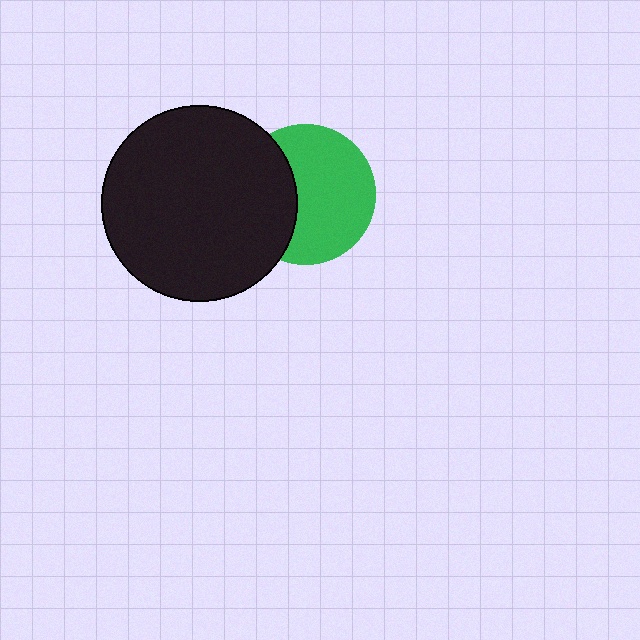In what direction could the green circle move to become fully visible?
The green circle could move right. That would shift it out from behind the black circle entirely.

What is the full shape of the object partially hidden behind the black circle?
The partially hidden object is a green circle.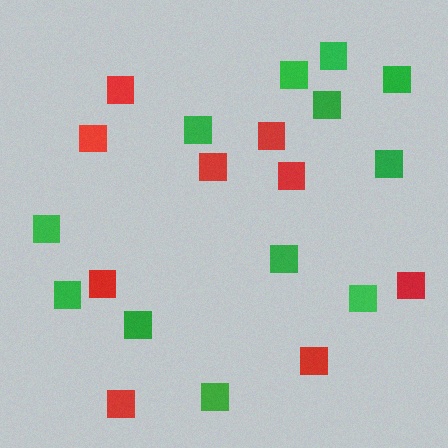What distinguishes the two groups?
There are 2 groups: one group of green squares (12) and one group of red squares (9).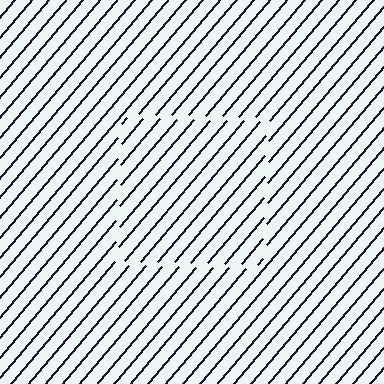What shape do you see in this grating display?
An illusory square. The interior of the shape contains the same grating, shifted by half a period — the contour is defined by the phase discontinuity where line-ends from the inner and outer gratings abut.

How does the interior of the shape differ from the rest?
The interior of the shape contains the same grating, shifted by half a period — the contour is defined by the phase discontinuity where line-ends from the inner and outer gratings abut.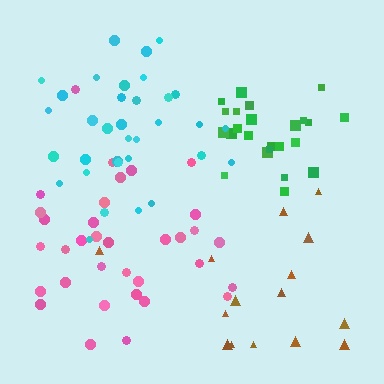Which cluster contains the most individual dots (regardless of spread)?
Pink (34).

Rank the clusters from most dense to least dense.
green, cyan, pink, brown.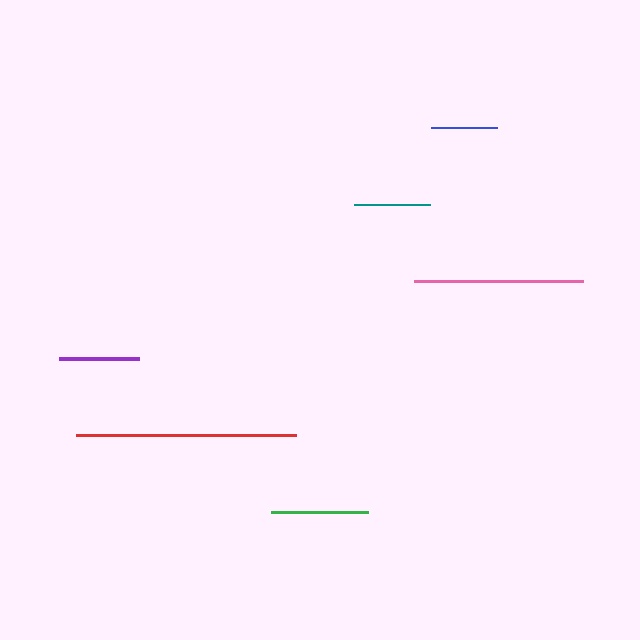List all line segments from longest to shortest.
From longest to shortest: red, pink, green, purple, teal, blue.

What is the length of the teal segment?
The teal segment is approximately 75 pixels long.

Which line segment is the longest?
The red line is the longest at approximately 220 pixels.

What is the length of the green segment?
The green segment is approximately 97 pixels long.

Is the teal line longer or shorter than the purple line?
The purple line is longer than the teal line.